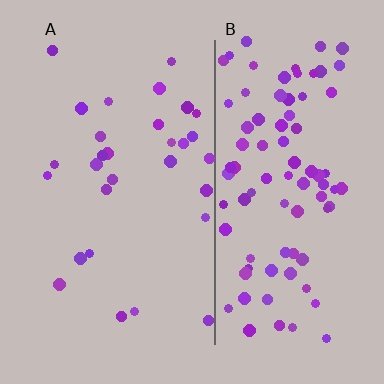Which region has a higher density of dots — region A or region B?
B (the right).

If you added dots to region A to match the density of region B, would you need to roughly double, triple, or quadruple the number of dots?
Approximately triple.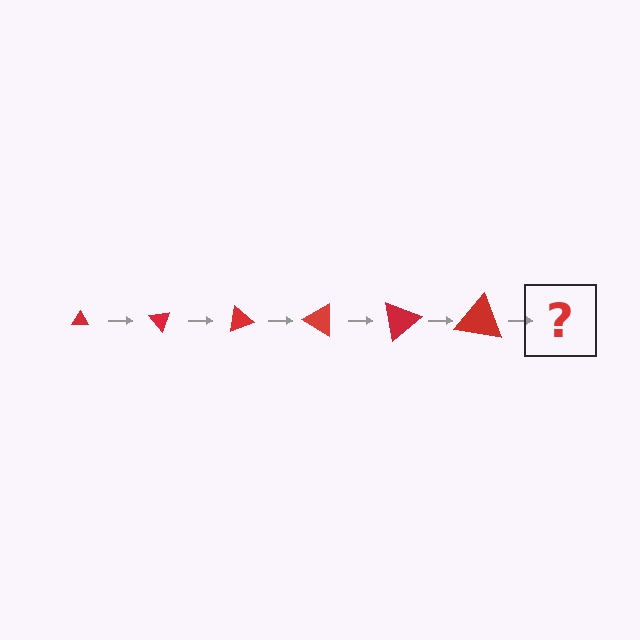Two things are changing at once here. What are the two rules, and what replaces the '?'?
The two rules are that the triangle grows larger each step and it rotates 50 degrees each step. The '?' should be a triangle, larger than the previous one and rotated 300 degrees from the start.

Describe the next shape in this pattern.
It should be a triangle, larger than the previous one and rotated 300 degrees from the start.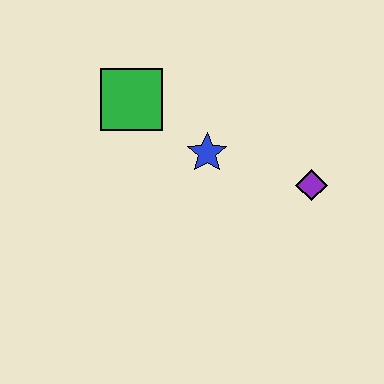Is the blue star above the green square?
No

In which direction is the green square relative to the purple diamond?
The green square is to the left of the purple diamond.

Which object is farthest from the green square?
The purple diamond is farthest from the green square.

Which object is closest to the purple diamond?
The blue star is closest to the purple diamond.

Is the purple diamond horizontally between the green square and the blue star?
No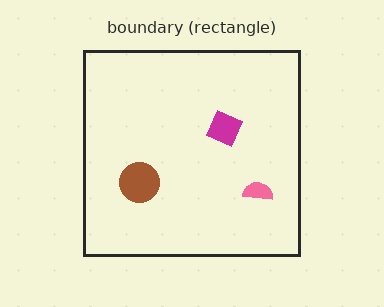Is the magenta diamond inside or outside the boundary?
Inside.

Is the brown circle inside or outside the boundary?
Inside.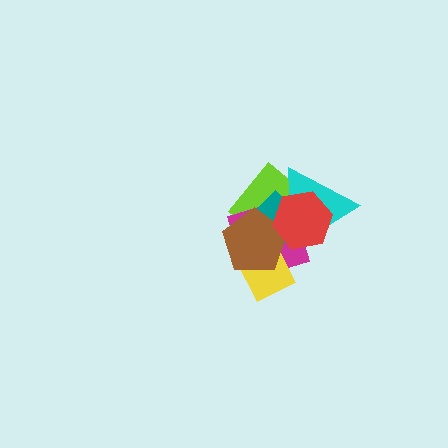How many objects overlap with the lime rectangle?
5 objects overlap with the lime rectangle.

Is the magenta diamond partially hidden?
Yes, it is partially covered by another shape.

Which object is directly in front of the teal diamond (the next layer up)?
The brown pentagon is directly in front of the teal diamond.